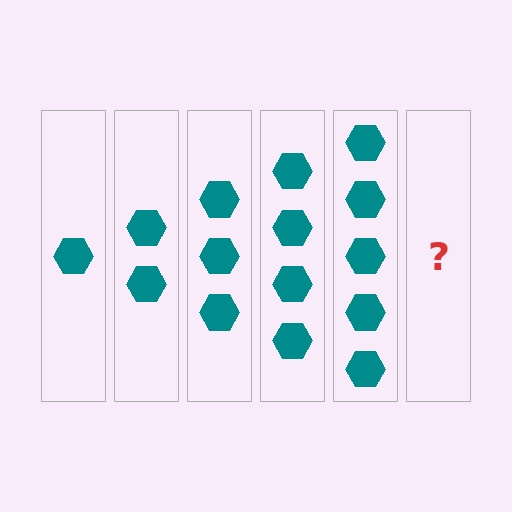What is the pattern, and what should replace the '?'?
The pattern is that each step adds one more hexagon. The '?' should be 6 hexagons.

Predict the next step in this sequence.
The next step is 6 hexagons.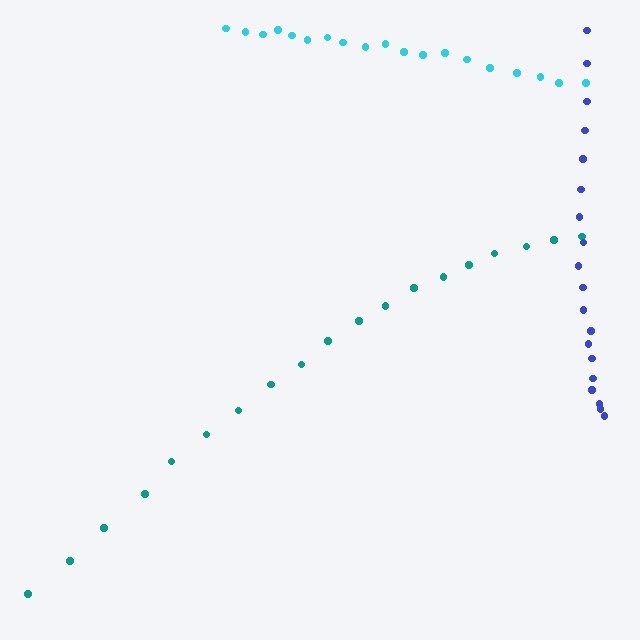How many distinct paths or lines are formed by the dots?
There are 3 distinct paths.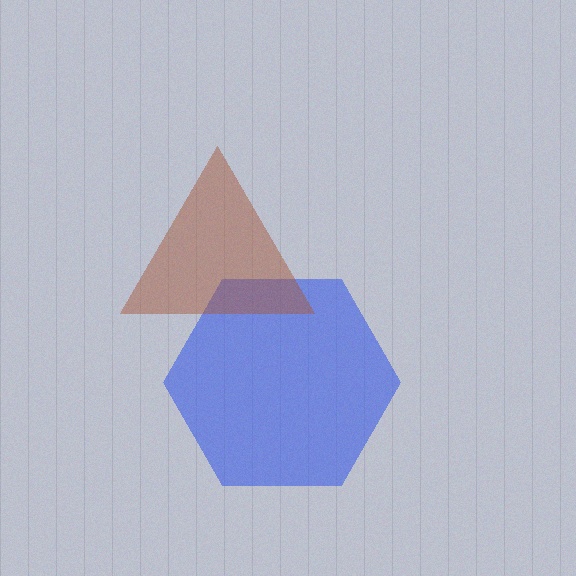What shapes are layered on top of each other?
The layered shapes are: a blue hexagon, a brown triangle.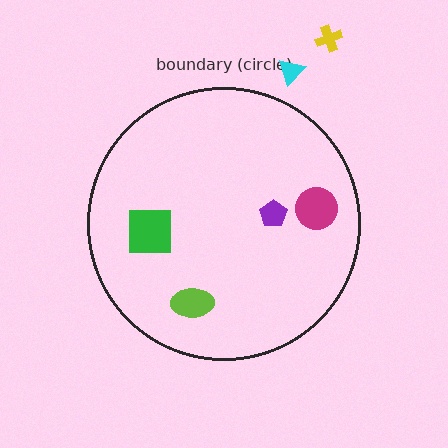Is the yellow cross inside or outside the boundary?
Outside.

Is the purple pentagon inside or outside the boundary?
Inside.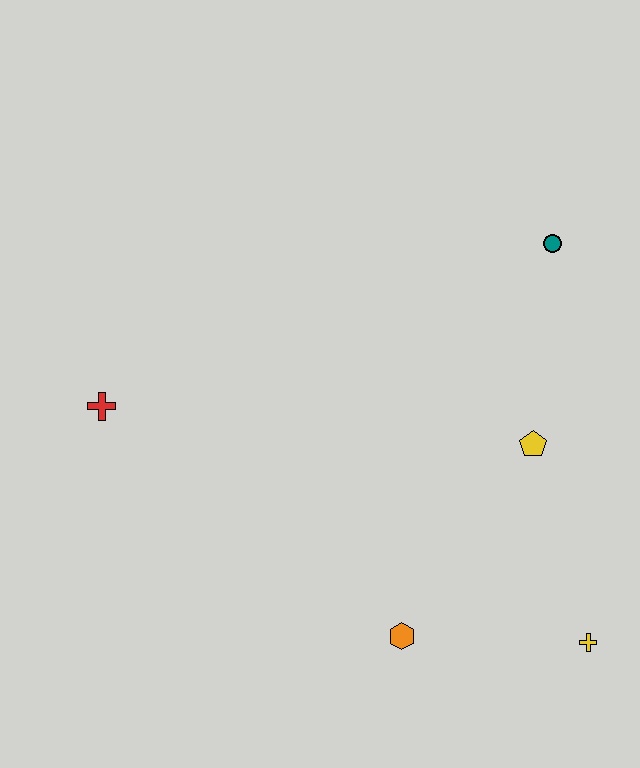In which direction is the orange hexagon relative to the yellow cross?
The orange hexagon is to the left of the yellow cross.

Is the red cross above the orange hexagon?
Yes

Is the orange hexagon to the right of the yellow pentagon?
No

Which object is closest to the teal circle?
The yellow pentagon is closest to the teal circle.